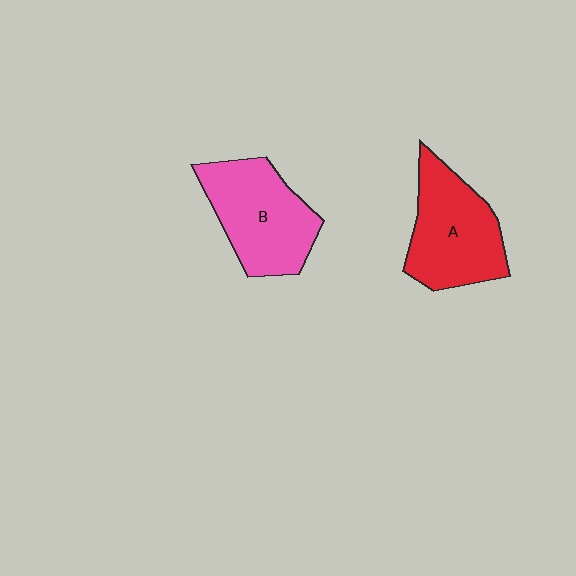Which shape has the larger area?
Shape B (pink).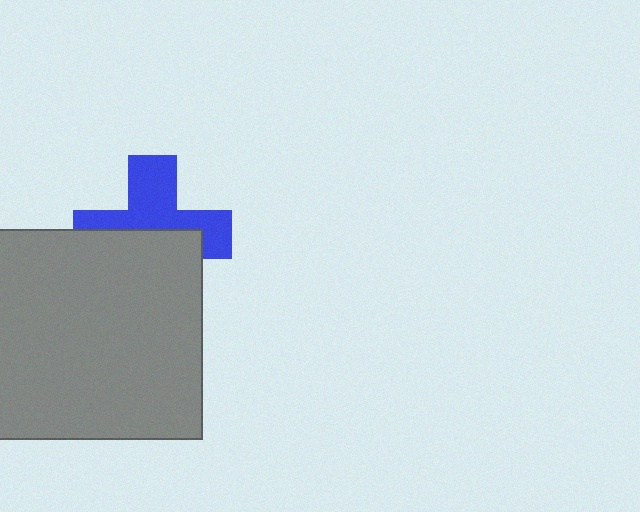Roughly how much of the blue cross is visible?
About half of it is visible (roughly 50%).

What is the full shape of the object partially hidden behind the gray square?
The partially hidden object is a blue cross.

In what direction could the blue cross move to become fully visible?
The blue cross could move up. That would shift it out from behind the gray square entirely.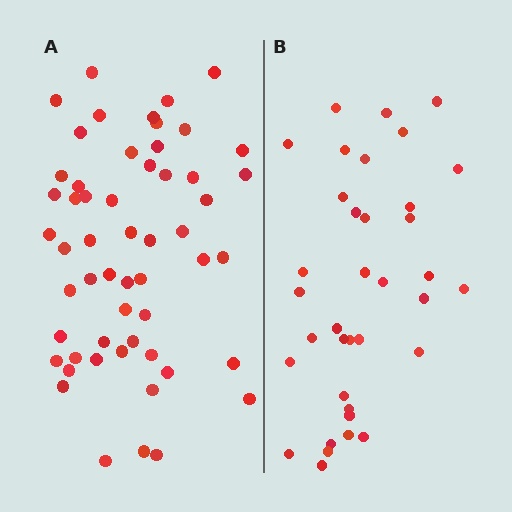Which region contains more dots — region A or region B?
Region A (the left region) has more dots.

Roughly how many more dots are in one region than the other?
Region A has approximately 20 more dots than region B.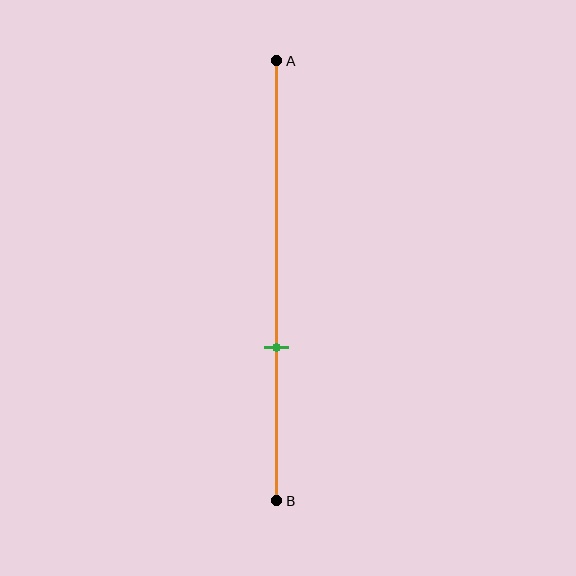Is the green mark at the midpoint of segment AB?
No, the mark is at about 65% from A, not at the 50% midpoint.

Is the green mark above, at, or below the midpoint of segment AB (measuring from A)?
The green mark is below the midpoint of segment AB.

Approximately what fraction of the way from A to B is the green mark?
The green mark is approximately 65% of the way from A to B.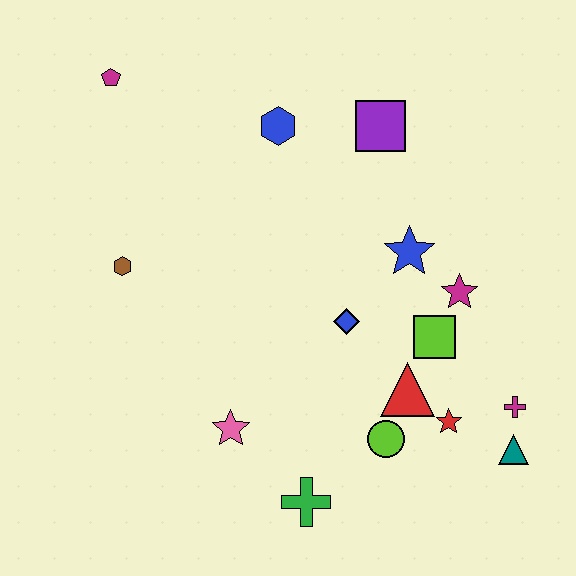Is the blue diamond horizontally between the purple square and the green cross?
Yes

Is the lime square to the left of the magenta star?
Yes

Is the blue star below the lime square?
No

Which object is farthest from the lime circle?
The magenta pentagon is farthest from the lime circle.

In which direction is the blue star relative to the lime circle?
The blue star is above the lime circle.